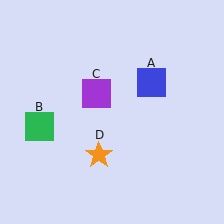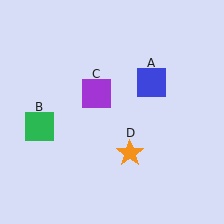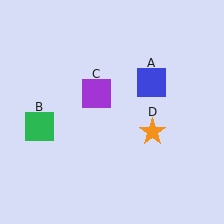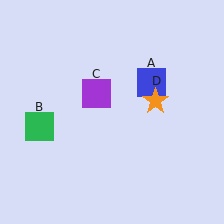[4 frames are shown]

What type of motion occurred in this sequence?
The orange star (object D) rotated counterclockwise around the center of the scene.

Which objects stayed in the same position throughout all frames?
Blue square (object A) and green square (object B) and purple square (object C) remained stationary.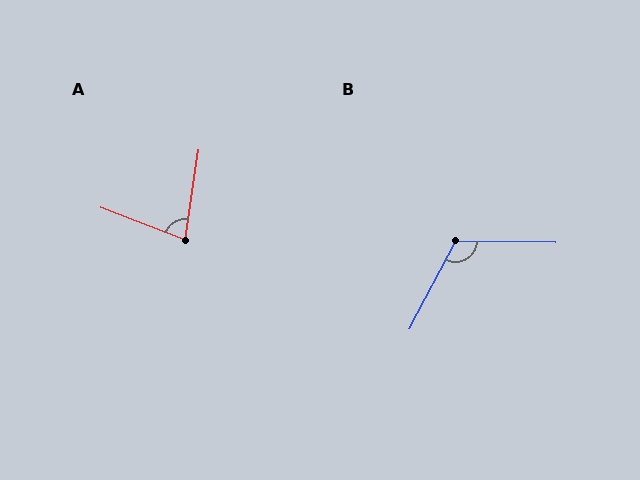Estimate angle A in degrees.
Approximately 77 degrees.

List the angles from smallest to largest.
A (77°), B (117°).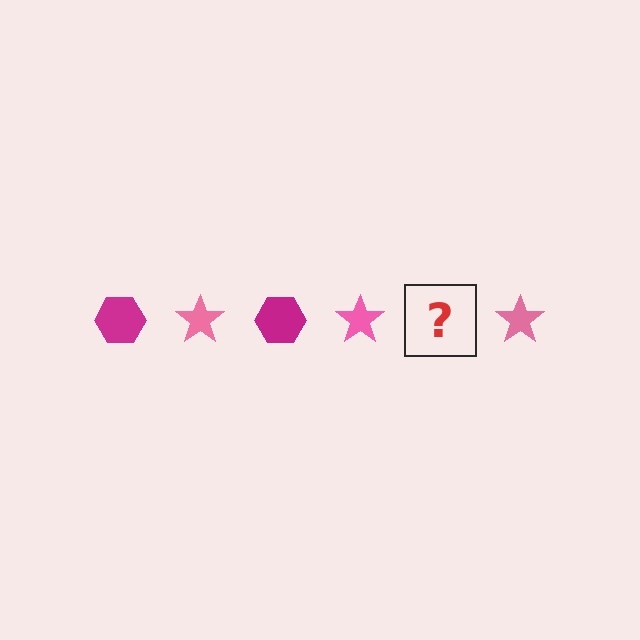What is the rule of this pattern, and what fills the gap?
The rule is that the pattern alternates between magenta hexagon and pink star. The gap should be filled with a magenta hexagon.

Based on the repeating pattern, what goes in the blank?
The blank should be a magenta hexagon.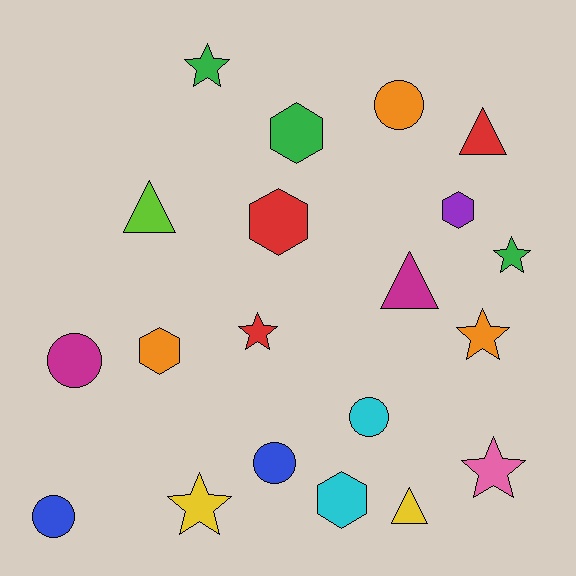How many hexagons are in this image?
There are 5 hexagons.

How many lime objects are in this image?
There is 1 lime object.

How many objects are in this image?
There are 20 objects.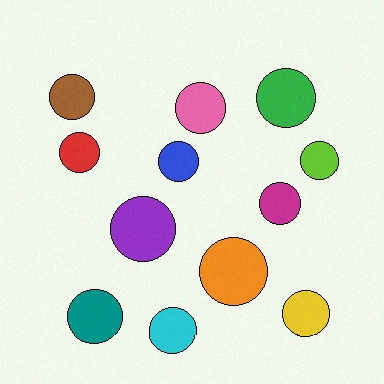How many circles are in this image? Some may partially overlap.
There are 12 circles.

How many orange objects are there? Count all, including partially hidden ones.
There is 1 orange object.